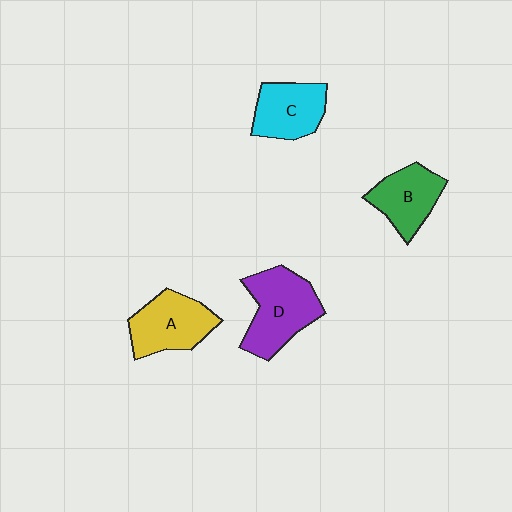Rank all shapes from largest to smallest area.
From largest to smallest: D (purple), A (yellow), C (cyan), B (green).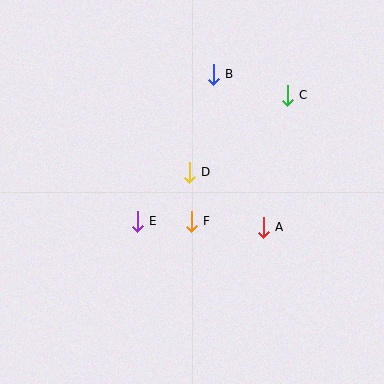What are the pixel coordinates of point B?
Point B is at (213, 74).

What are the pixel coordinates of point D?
Point D is at (189, 172).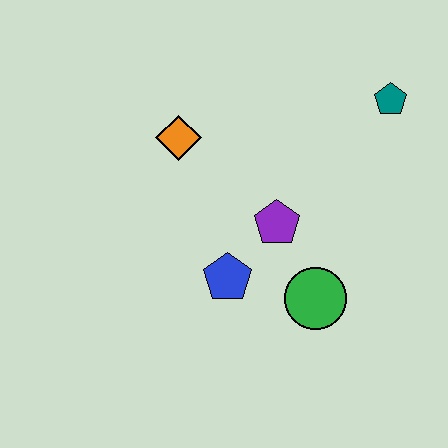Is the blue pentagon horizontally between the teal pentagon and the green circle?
No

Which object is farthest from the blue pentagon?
The teal pentagon is farthest from the blue pentagon.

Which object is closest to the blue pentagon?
The purple pentagon is closest to the blue pentagon.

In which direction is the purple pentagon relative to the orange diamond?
The purple pentagon is to the right of the orange diamond.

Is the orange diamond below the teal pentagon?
Yes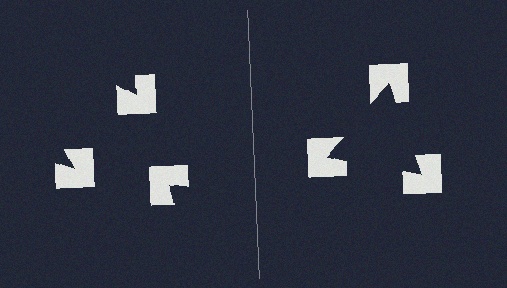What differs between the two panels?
The notched squares are positioned identically on both sides; only the wedge orientations differ. On the right they align to a triangle; on the left they are misaligned.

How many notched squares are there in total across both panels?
6 — 3 on each side.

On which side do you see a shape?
An illusory triangle appears on the right side. On the left side the wedge cuts are rotated, so no coherent shape forms.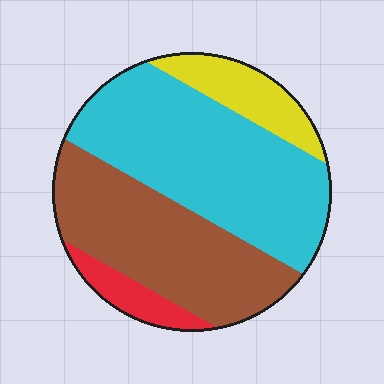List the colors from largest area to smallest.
From largest to smallest: cyan, brown, yellow, red.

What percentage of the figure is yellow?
Yellow covers about 10% of the figure.